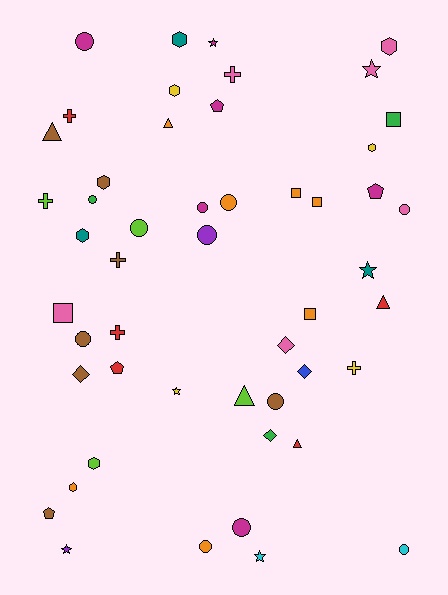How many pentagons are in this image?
There are 4 pentagons.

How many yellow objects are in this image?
There are 4 yellow objects.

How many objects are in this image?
There are 50 objects.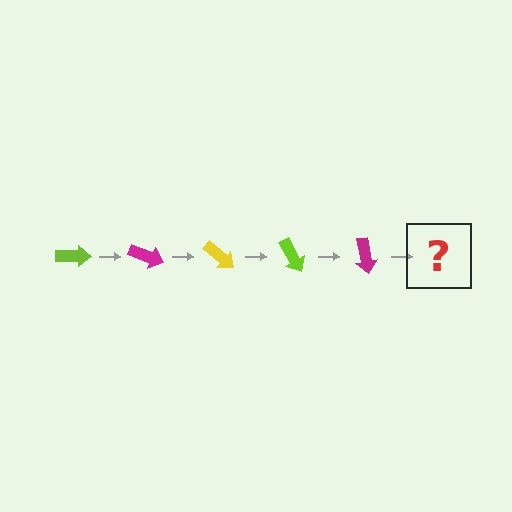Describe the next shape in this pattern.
It should be a yellow arrow, rotated 100 degrees from the start.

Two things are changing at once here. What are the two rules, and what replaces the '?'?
The two rules are that it rotates 20 degrees each step and the color cycles through lime, magenta, and yellow. The '?' should be a yellow arrow, rotated 100 degrees from the start.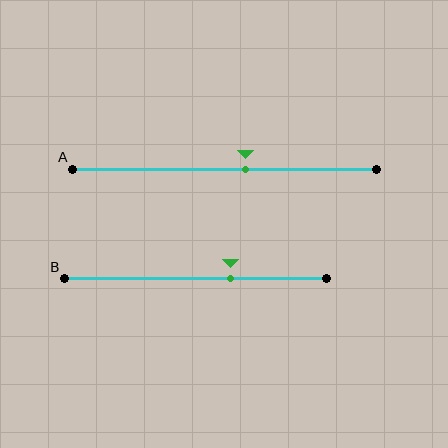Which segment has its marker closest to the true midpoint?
Segment A has its marker closest to the true midpoint.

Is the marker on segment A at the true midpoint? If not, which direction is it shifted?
No, the marker on segment A is shifted to the right by about 7% of the segment length.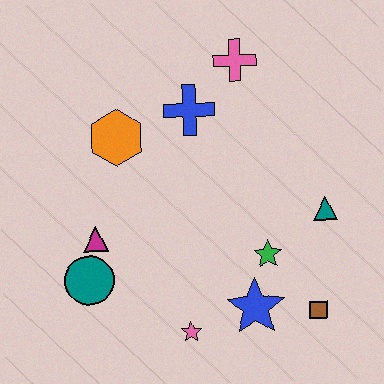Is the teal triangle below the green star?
No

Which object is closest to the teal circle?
The magenta triangle is closest to the teal circle.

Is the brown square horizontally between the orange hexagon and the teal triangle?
Yes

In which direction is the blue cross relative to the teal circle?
The blue cross is above the teal circle.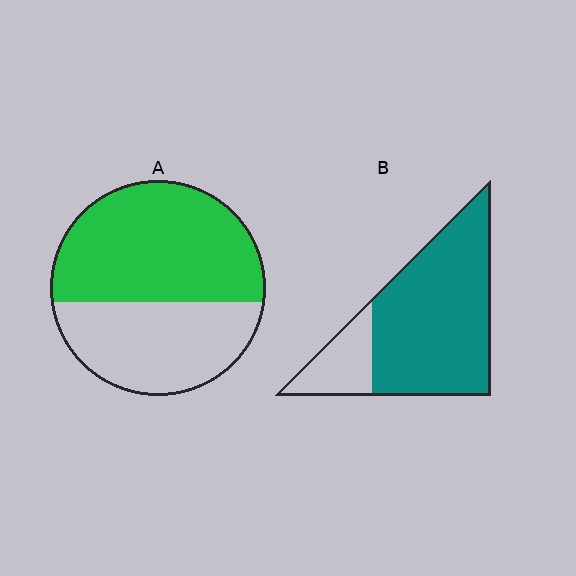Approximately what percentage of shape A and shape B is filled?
A is approximately 60% and B is approximately 80%.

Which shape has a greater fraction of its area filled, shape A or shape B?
Shape B.